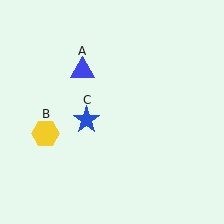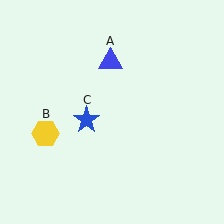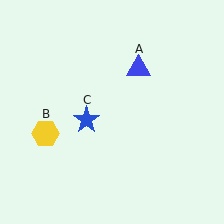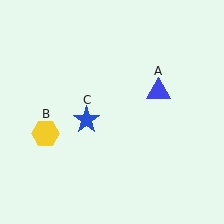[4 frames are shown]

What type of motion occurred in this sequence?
The blue triangle (object A) rotated clockwise around the center of the scene.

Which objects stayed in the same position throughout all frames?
Yellow hexagon (object B) and blue star (object C) remained stationary.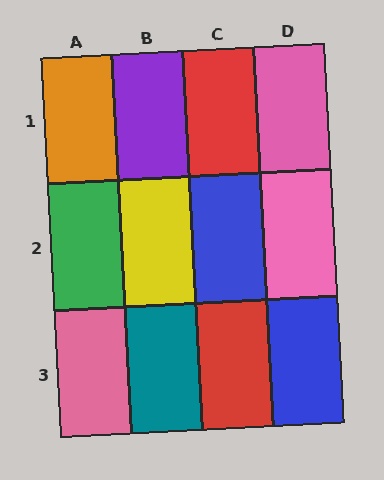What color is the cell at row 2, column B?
Yellow.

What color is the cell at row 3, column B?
Teal.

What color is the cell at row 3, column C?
Red.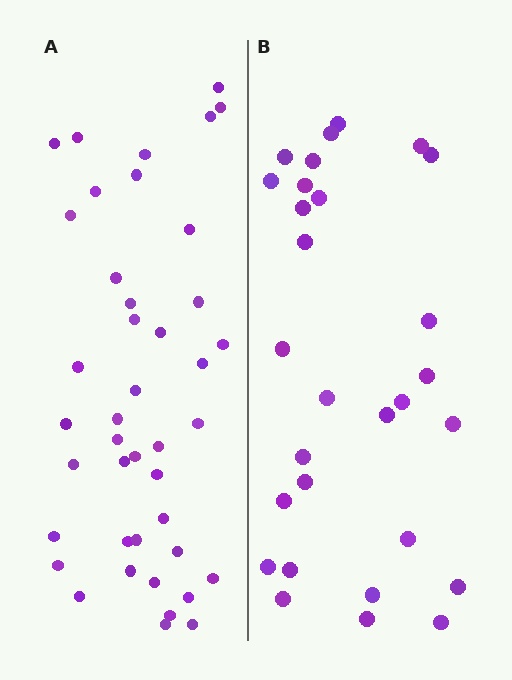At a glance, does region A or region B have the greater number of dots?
Region A (the left region) has more dots.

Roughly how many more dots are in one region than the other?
Region A has approximately 15 more dots than region B.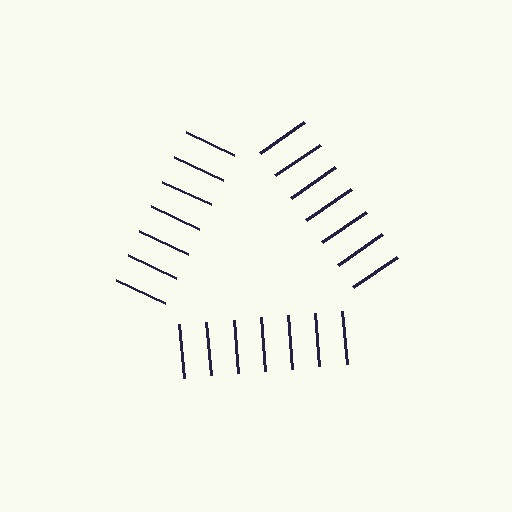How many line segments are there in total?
21 — 7 along each of the 3 edges.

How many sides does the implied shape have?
3 sides — the line-ends trace a triangle.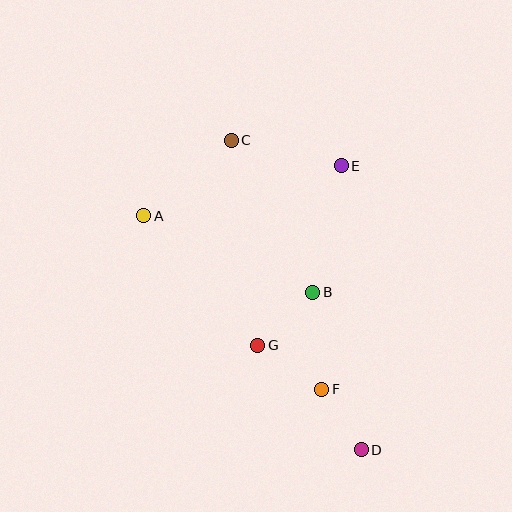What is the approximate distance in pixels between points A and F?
The distance between A and F is approximately 248 pixels.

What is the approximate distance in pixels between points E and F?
The distance between E and F is approximately 224 pixels.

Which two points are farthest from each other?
Points C and D are farthest from each other.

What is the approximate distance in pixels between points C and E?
The distance between C and E is approximately 113 pixels.